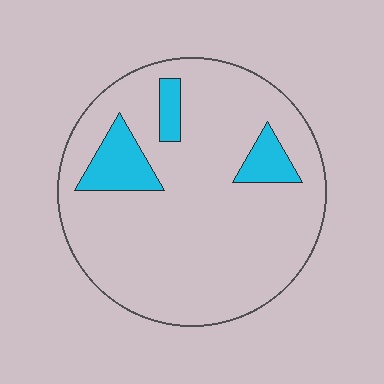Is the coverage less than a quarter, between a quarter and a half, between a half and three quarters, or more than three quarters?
Less than a quarter.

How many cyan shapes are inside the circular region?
3.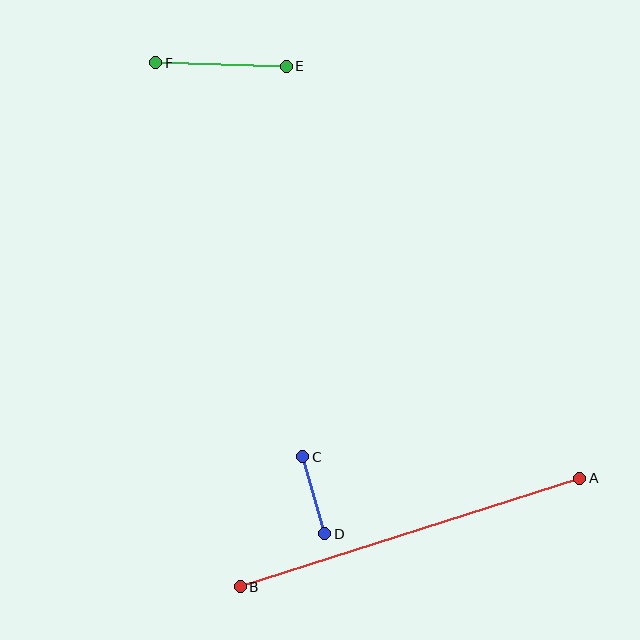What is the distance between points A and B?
The distance is approximately 356 pixels.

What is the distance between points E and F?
The distance is approximately 130 pixels.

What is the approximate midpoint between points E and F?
The midpoint is at approximately (221, 64) pixels.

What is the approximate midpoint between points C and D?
The midpoint is at approximately (314, 495) pixels.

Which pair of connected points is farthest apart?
Points A and B are farthest apart.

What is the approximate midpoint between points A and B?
The midpoint is at approximately (410, 533) pixels.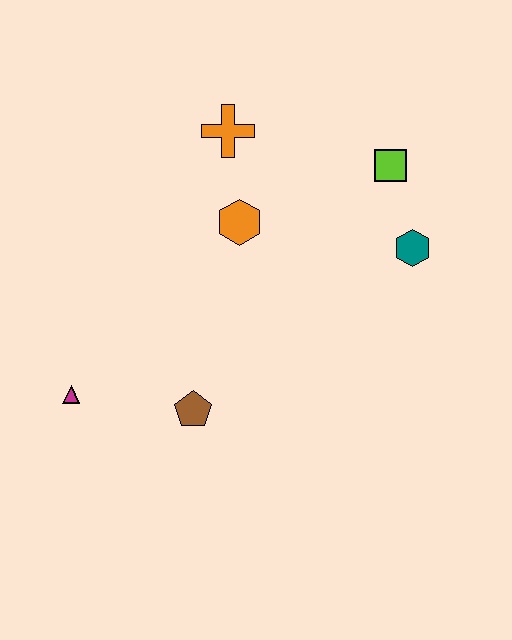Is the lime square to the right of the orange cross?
Yes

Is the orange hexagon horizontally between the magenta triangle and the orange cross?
No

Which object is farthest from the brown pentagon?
The lime square is farthest from the brown pentagon.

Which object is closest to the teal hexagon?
The lime square is closest to the teal hexagon.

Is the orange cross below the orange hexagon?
No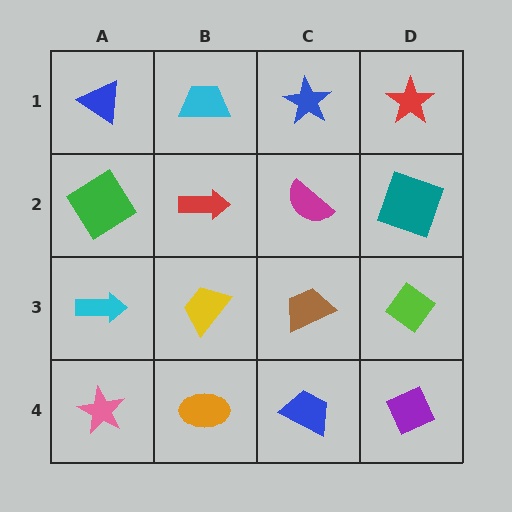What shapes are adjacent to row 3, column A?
A green diamond (row 2, column A), a pink star (row 4, column A), a yellow trapezoid (row 3, column B).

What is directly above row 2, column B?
A cyan trapezoid.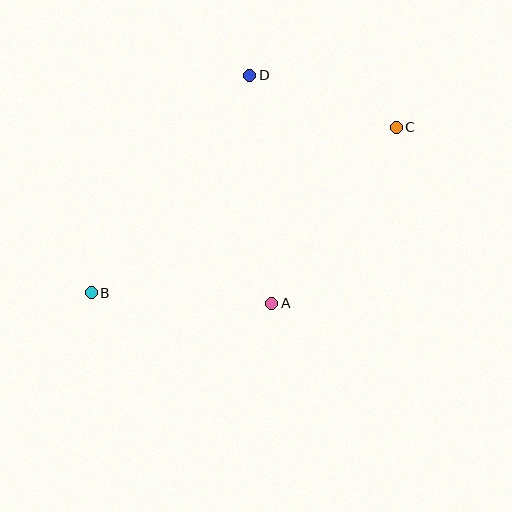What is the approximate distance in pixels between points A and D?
The distance between A and D is approximately 229 pixels.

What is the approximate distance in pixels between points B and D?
The distance between B and D is approximately 269 pixels.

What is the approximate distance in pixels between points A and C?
The distance between A and C is approximately 216 pixels.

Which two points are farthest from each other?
Points B and C are farthest from each other.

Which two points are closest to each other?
Points C and D are closest to each other.